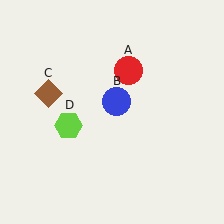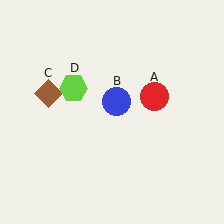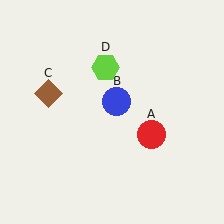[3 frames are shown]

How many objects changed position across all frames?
2 objects changed position: red circle (object A), lime hexagon (object D).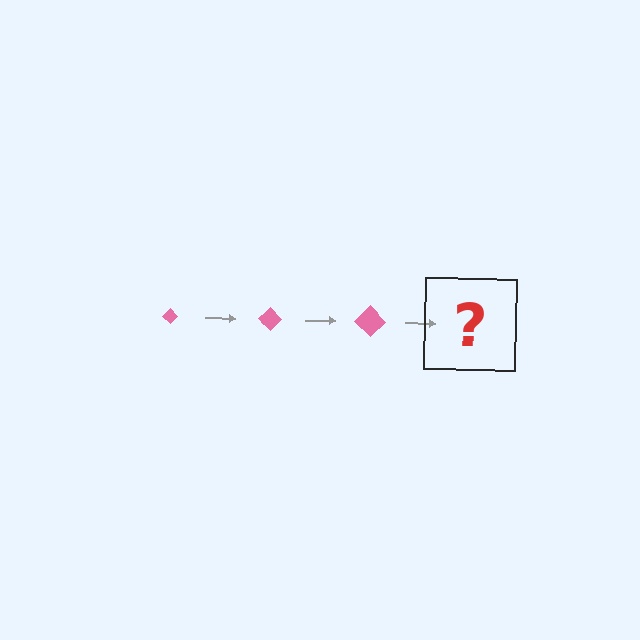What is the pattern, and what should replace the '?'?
The pattern is that the diamond gets progressively larger each step. The '?' should be a pink diamond, larger than the previous one.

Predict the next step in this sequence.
The next step is a pink diamond, larger than the previous one.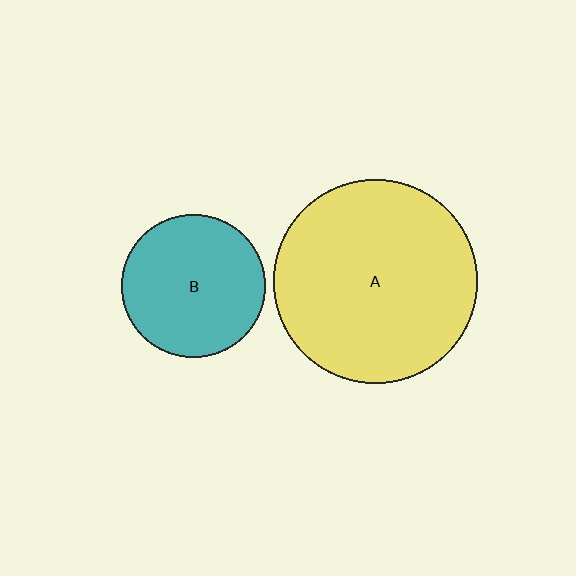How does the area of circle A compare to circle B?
Approximately 2.0 times.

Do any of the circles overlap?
No, none of the circles overlap.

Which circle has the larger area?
Circle A (yellow).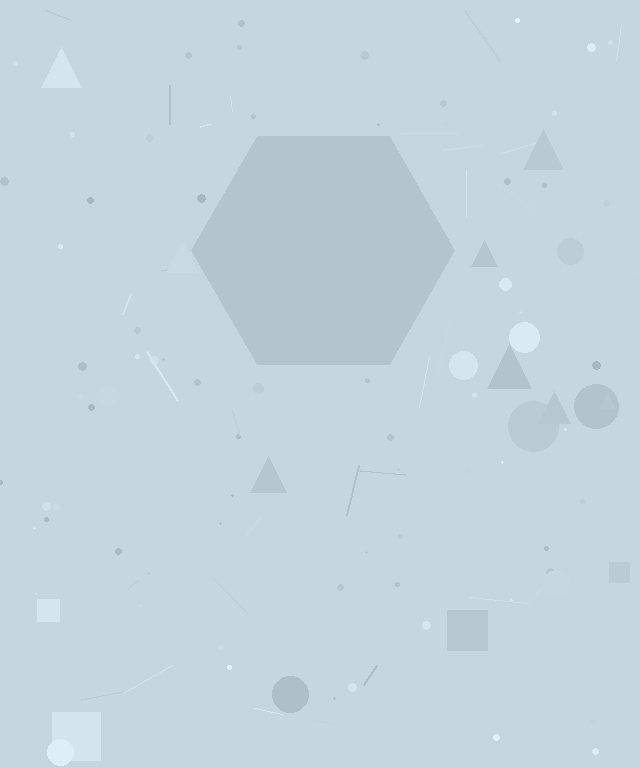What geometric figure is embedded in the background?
A hexagon is embedded in the background.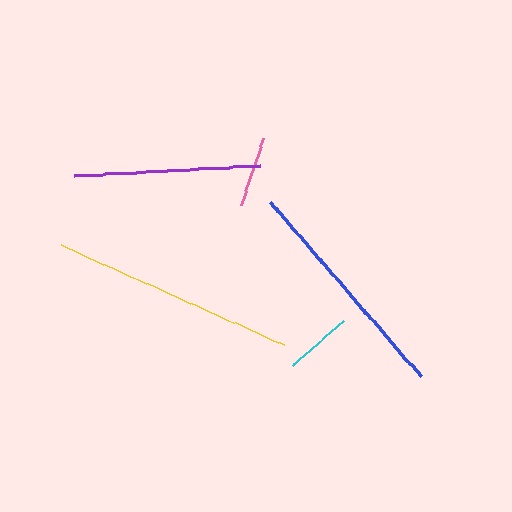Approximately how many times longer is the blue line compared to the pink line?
The blue line is approximately 3.2 times the length of the pink line.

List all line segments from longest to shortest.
From longest to shortest: yellow, blue, purple, pink, cyan.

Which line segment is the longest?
The yellow line is the longest at approximately 244 pixels.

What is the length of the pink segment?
The pink segment is approximately 71 pixels long.